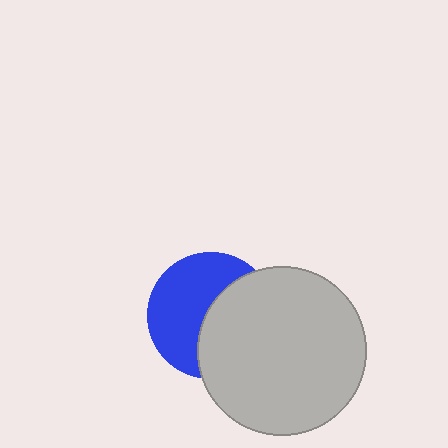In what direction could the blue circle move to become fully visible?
The blue circle could move left. That would shift it out from behind the light gray circle entirely.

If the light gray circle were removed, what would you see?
You would see the complete blue circle.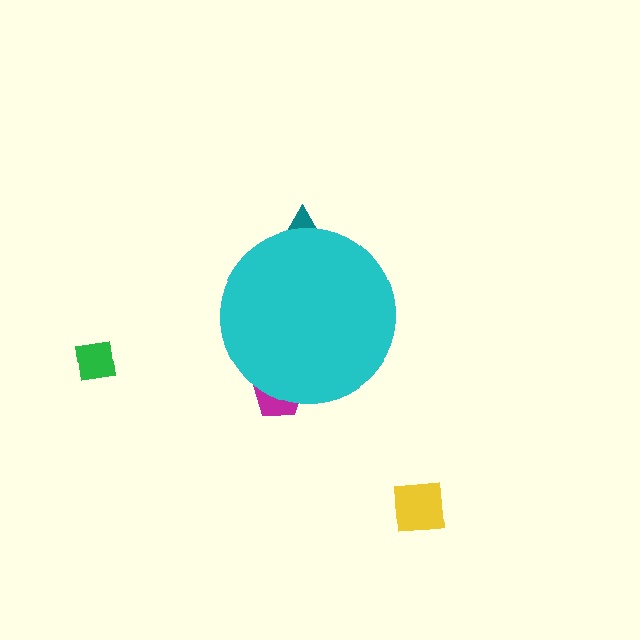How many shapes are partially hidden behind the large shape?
2 shapes are partially hidden.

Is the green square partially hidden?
No, the green square is fully visible.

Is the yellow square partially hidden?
No, the yellow square is fully visible.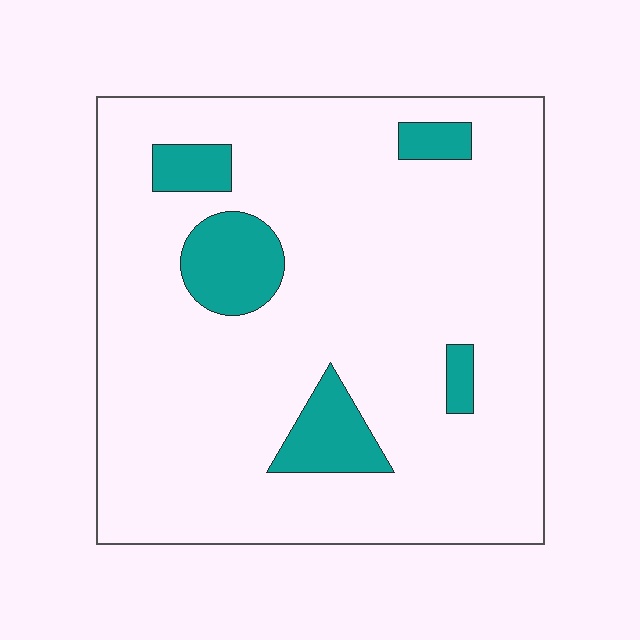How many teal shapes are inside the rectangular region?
5.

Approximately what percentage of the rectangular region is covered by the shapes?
Approximately 10%.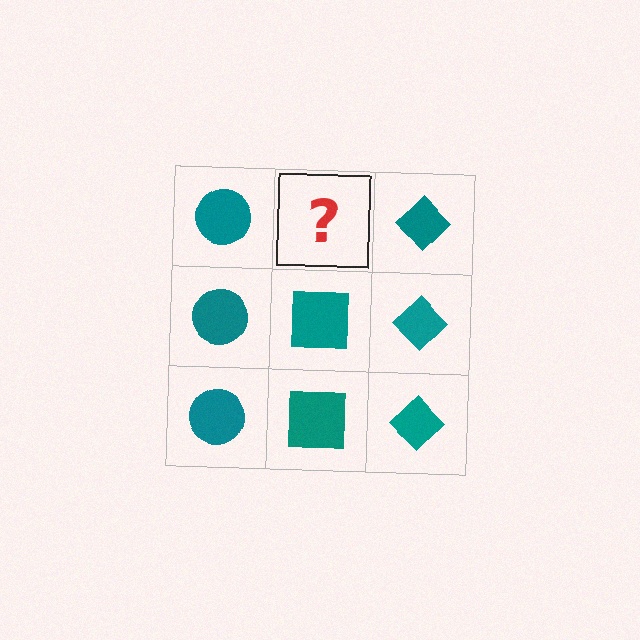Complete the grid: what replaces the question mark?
The question mark should be replaced with a teal square.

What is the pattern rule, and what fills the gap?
The rule is that each column has a consistent shape. The gap should be filled with a teal square.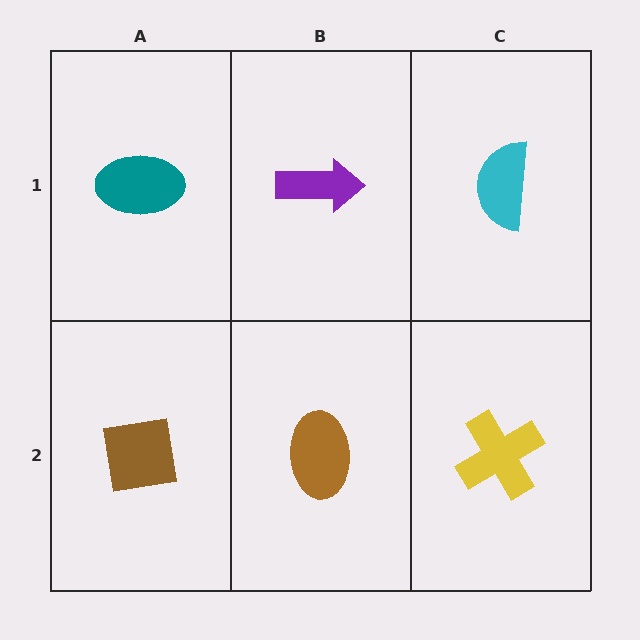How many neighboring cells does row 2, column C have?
2.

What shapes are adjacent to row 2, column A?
A teal ellipse (row 1, column A), a brown ellipse (row 2, column B).